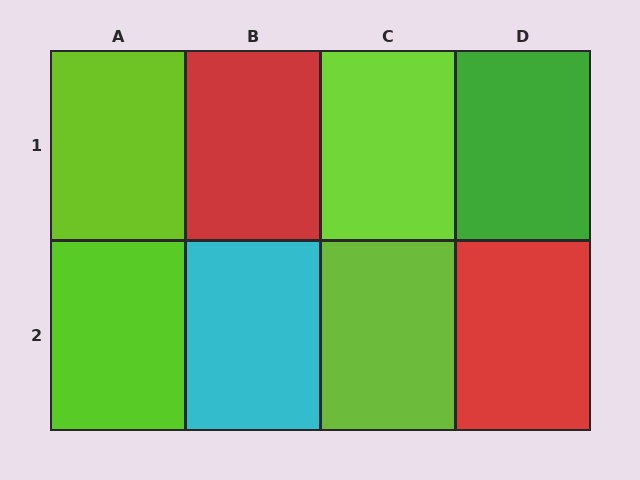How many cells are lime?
4 cells are lime.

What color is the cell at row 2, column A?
Lime.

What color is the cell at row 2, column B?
Cyan.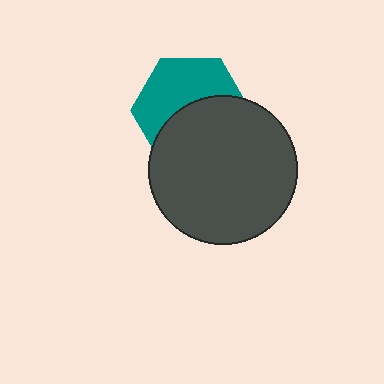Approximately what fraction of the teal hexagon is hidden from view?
Roughly 50% of the teal hexagon is hidden behind the dark gray circle.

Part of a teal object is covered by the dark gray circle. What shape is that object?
It is a hexagon.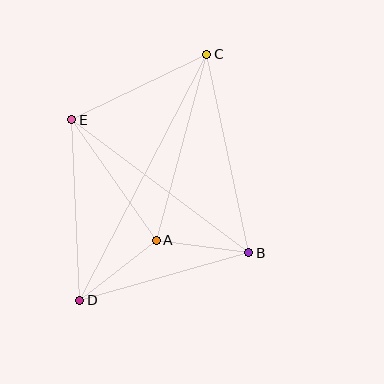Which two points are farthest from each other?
Points C and D are farthest from each other.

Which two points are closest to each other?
Points A and B are closest to each other.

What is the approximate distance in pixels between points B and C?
The distance between B and C is approximately 203 pixels.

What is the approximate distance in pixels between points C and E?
The distance between C and E is approximately 150 pixels.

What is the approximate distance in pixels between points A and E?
The distance between A and E is approximately 147 pixels.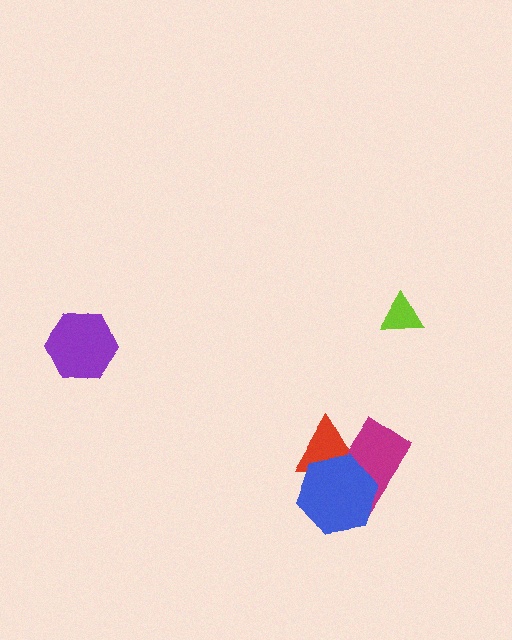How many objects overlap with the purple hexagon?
0 objects overlap with the purple hexagon.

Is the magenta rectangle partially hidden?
Yes, it is partially covered by another shape.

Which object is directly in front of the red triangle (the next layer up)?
The magenta rectangle is directly in front of the red triangle.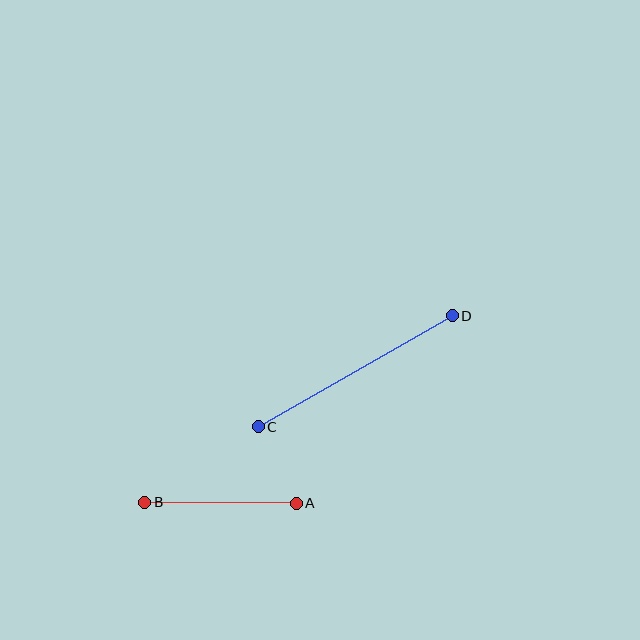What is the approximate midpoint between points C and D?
The midpoint is at approximately (355, 371) pixels.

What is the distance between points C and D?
The distance is approximately 223 pixels.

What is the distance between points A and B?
The distance is approximately 151 pixels.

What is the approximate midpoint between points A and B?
The midpoint is at approximately (220, 503) pixels.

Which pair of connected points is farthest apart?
Points C and D are farthest apart.